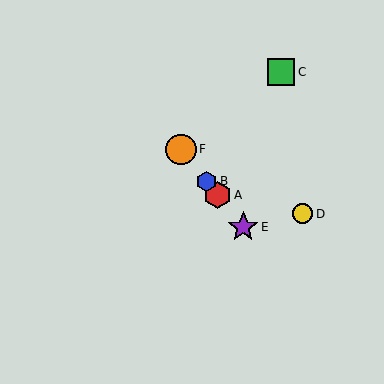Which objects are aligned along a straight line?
Objects A, B, E, F are aligned along a straight line.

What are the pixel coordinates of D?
Object D is at (303, 214).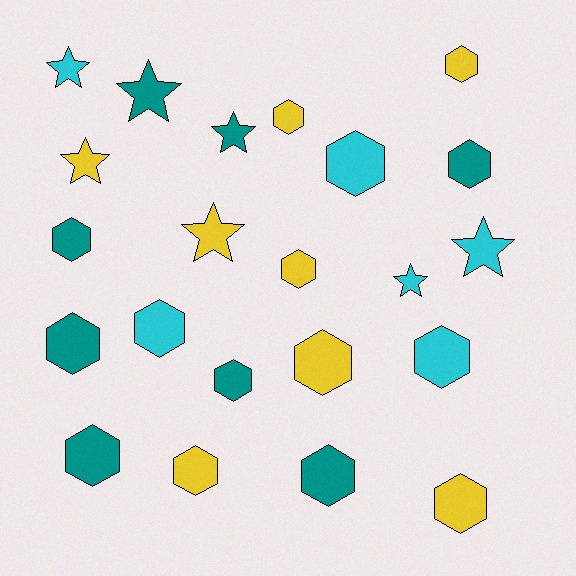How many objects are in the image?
There are 22 objects.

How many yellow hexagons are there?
There are 6 yellow hexagons.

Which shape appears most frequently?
Hexagon, with 15 objects.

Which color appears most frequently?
Teal, with 8 objects.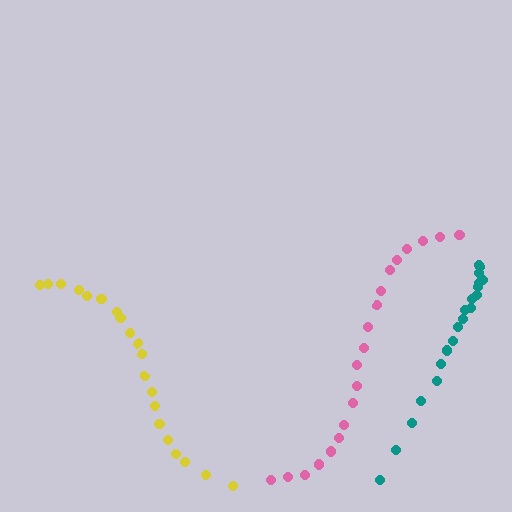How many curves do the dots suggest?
There are 3 distinct paths.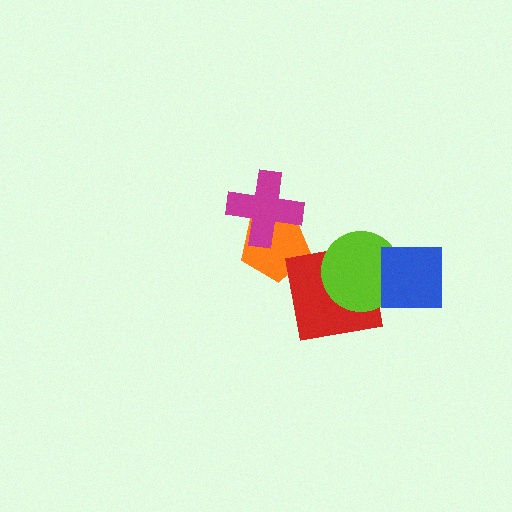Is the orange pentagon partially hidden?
Yes, it is partially covered by another shape.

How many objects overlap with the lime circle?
2 objects overlap with the lime circle.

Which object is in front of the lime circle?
The blue square is in front of the lime circle.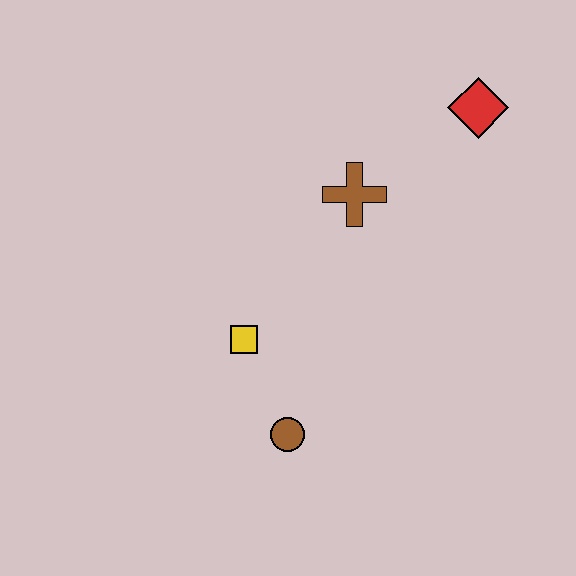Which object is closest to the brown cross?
The red diamond is closest to the brown cross.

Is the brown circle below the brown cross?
Yes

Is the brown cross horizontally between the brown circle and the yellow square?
No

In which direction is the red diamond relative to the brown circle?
The red diamond is above the brown circle.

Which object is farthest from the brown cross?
The brown circle is farthest from the brown cross.